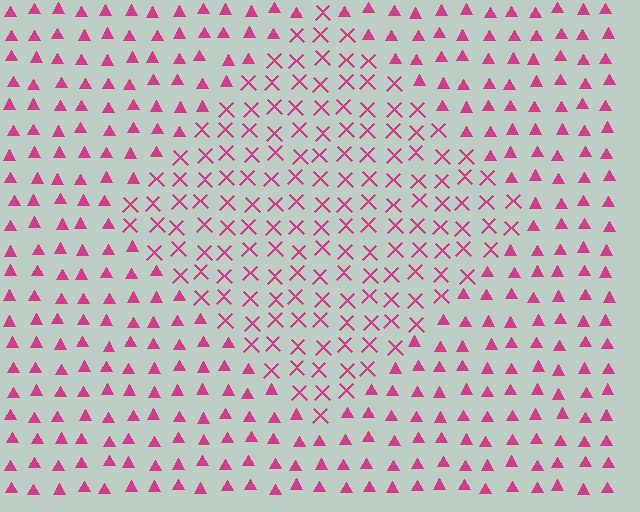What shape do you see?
I see a diamond.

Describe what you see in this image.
The image is filled with small magenta elements arranged in a uniform grid. A diamond-shaped region contains X marks, while the surrounding area contains triangles. The boundary is defined purely by the change in element shape.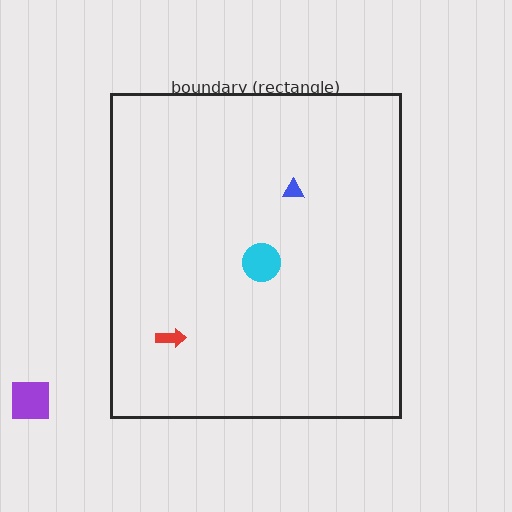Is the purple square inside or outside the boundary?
Outside.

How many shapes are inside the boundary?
3 inside, 1 outside.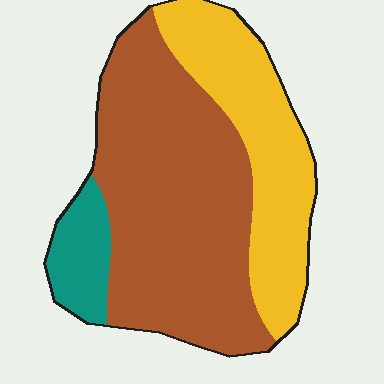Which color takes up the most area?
Brown, at roughly 60%.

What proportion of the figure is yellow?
Yellow covers about 30% of the figure.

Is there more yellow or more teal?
Yellow.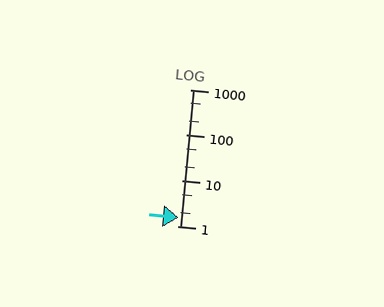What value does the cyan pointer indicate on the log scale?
The pointer indicates approximately 1.5.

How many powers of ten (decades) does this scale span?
The scale spans 3 decades, from 1 to 1000.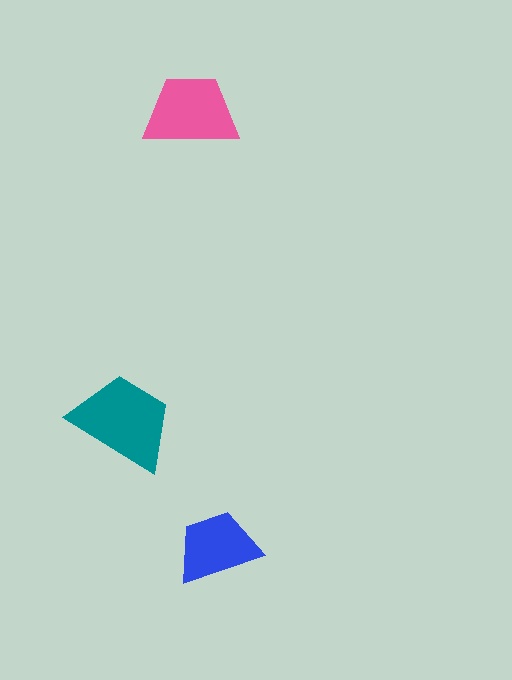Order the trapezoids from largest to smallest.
the teal one, the pink one, the blue one.